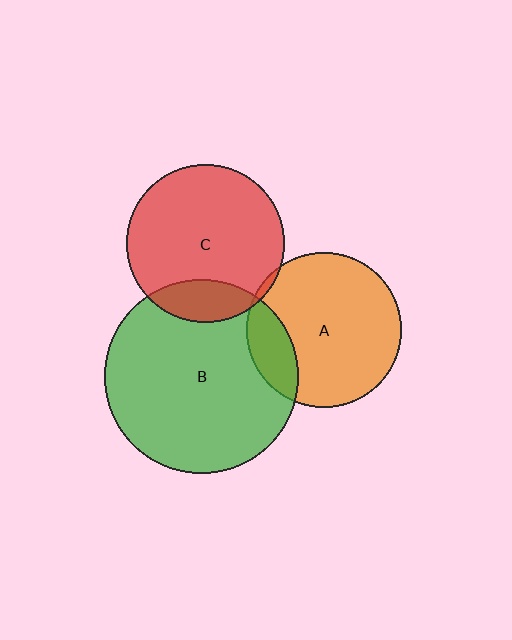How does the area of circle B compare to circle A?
Approximately 1.6 times.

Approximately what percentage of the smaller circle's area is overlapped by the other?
Approximately 5%.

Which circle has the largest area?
Circle B (green).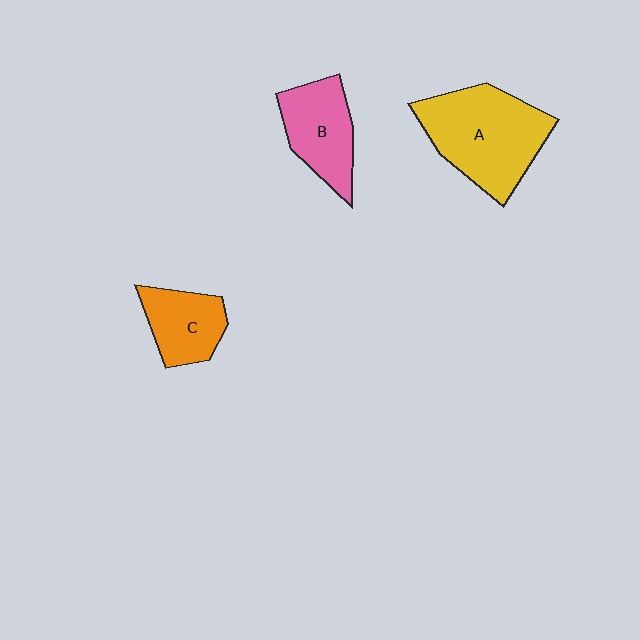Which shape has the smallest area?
Shape C (orange).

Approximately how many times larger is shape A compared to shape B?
Approximately 1.6 times.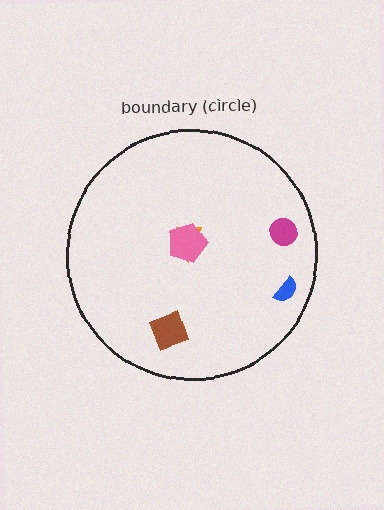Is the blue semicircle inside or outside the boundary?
Inside.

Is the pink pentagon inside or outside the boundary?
Inside.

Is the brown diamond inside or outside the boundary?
Inside.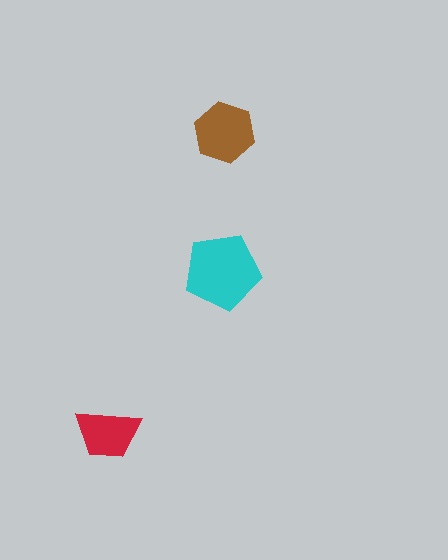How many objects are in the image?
There are 3 objects in the image.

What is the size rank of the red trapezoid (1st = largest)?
3rd.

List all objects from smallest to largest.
The red trapezoid, the brown hexagon, the cyan pentagon.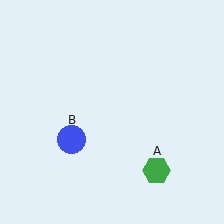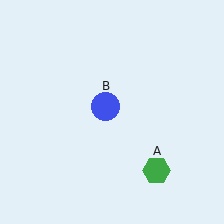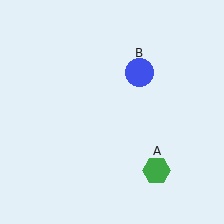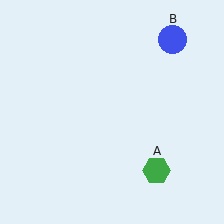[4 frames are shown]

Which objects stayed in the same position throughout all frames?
Green hexagon (object A) remained stationary.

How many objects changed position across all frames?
1 object changed position: blue circle (object B).